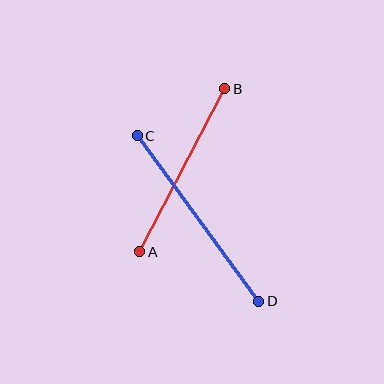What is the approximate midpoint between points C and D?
The midpoint is at approximately (198, 218) pixels.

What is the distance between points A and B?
The distance is approximately 184 pixels.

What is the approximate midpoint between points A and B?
The midpoint is at approximately (182, 170) pixels.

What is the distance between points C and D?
The distance is approximately 205 pixels.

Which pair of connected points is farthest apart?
Points C and D are farthest apart.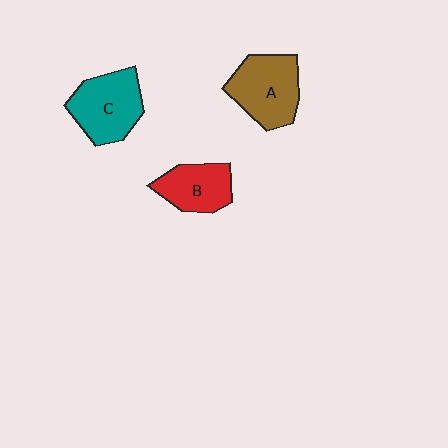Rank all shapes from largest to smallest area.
From largest to smallest: A (brown), C (teal), B (red).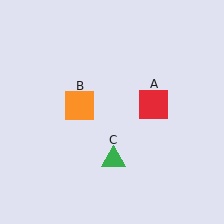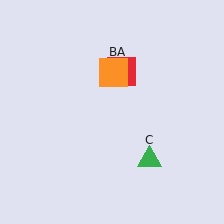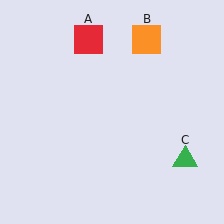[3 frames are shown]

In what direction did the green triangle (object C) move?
The green triangle (object C) moved right.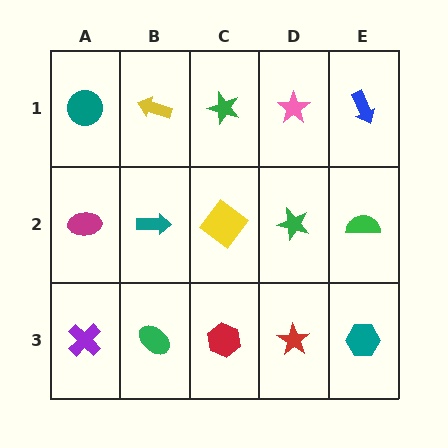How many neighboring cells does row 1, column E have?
2.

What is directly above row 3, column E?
A green semicircle.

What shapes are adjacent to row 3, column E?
A green semicircle (row 2, column E), a red star (row 3, column D).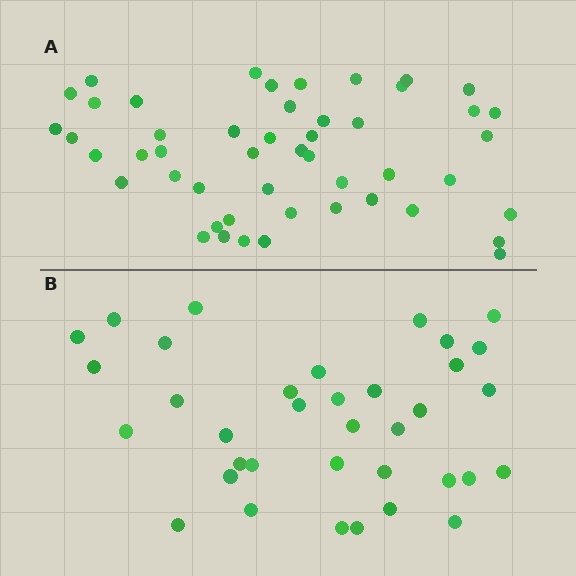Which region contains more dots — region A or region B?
Region A (the top region) has more dots.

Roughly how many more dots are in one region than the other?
Region A has approximately 15 more dots than region B.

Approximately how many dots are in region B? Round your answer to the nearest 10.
About 40 dots. (The exact count is 36, which rounds to 40.)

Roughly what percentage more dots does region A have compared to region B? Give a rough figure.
About 35% more.